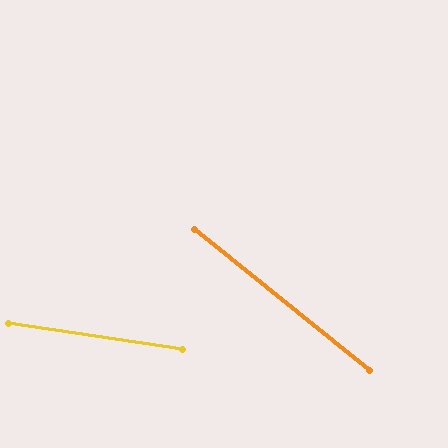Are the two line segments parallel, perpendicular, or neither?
Neither parallel nor perpendicular — they differ by about 30°.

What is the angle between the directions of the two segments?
Approximately 30 degrees.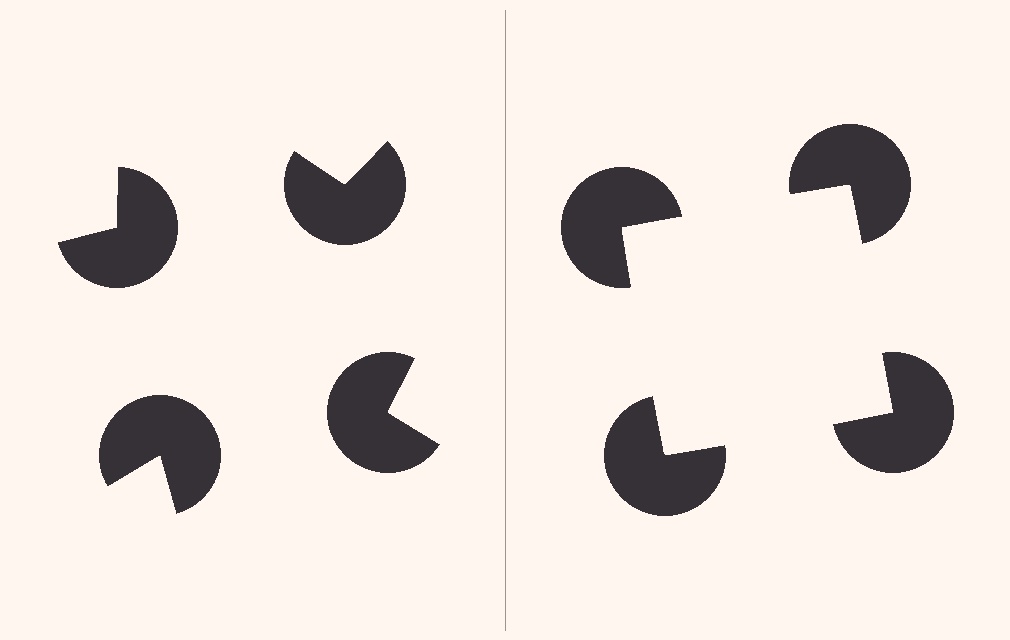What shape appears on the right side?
An illusory square.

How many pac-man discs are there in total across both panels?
8 — 4 on each side.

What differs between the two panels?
The pac-man discs are positioned identically on both sides; only the wedge orientations differ. On the right they align to a square; on the left they are misaligned.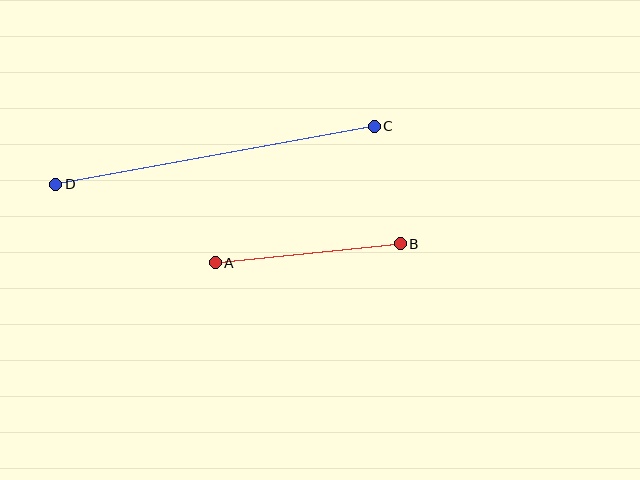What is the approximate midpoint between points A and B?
The midpoint is at approximately (308, 253) pixels.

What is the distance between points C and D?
The distance is approximately 324 pixels.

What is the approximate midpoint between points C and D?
The midpoint is at approximately (215, 155) pixels.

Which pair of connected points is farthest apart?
Points C and D are farthest apart.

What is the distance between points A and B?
The distance is approximately 186 pixels.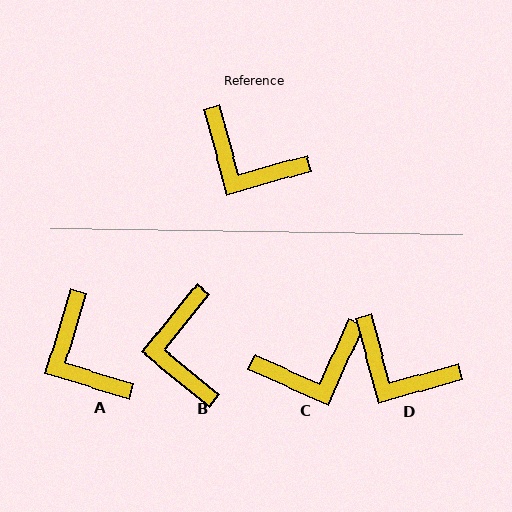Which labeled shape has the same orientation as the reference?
D.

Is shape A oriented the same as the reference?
No, it is off by about 32 degrees.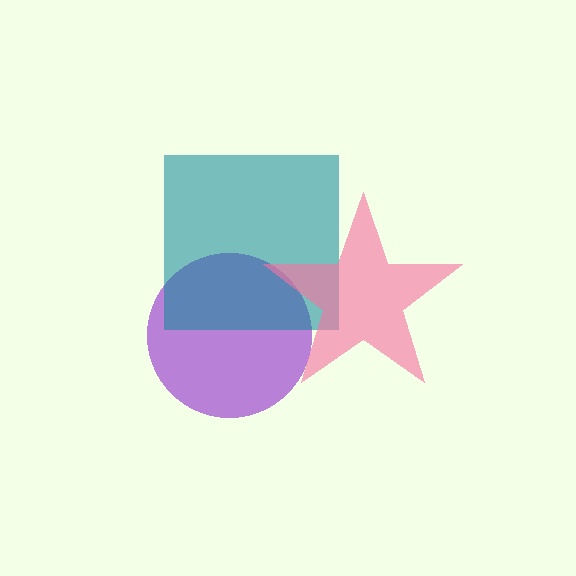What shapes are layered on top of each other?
The layered shapes are: a purple circle, a teal square, a pink star.